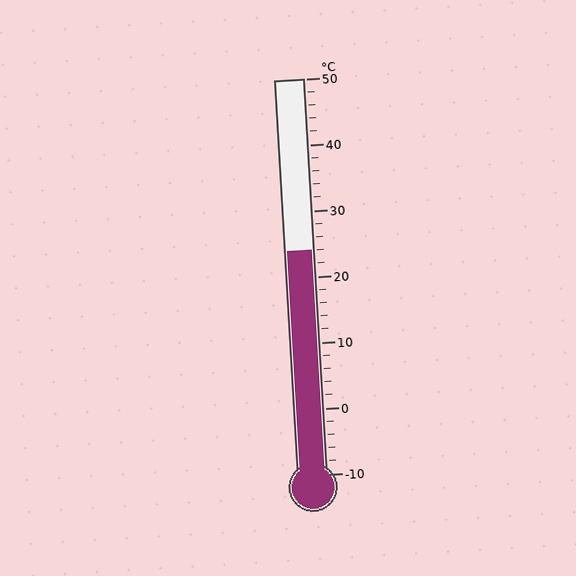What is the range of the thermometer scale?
The thermometer scale ranges from -10°C to 50°C.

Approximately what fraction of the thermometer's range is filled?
The thermometer is filled to approximately 55% of its range.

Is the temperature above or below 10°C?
The temperature is above 10°C.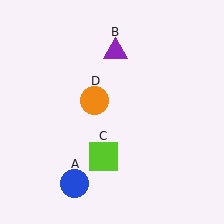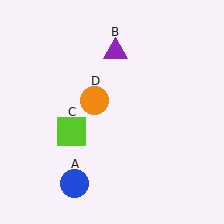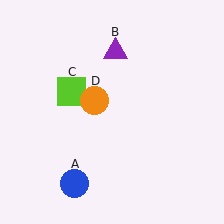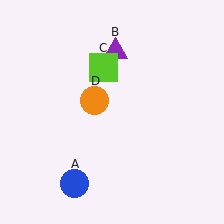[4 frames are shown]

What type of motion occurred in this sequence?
The lime square (object C) rotated clockwise around the center of the scene.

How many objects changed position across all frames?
1 object changed position: lime square (object C).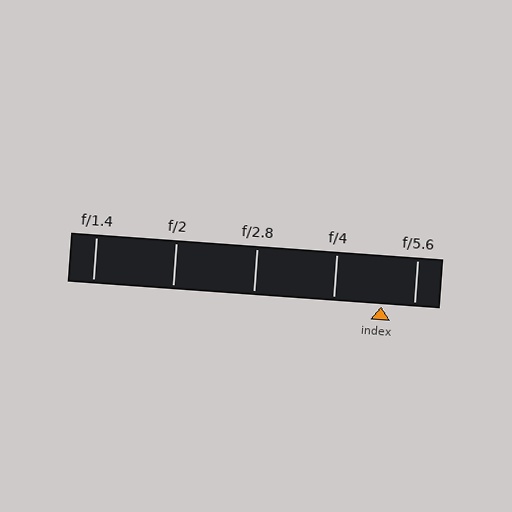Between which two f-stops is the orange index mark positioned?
The index mark is between f/4 and f/5.6.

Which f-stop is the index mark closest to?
The index mark is closest to f/5.6.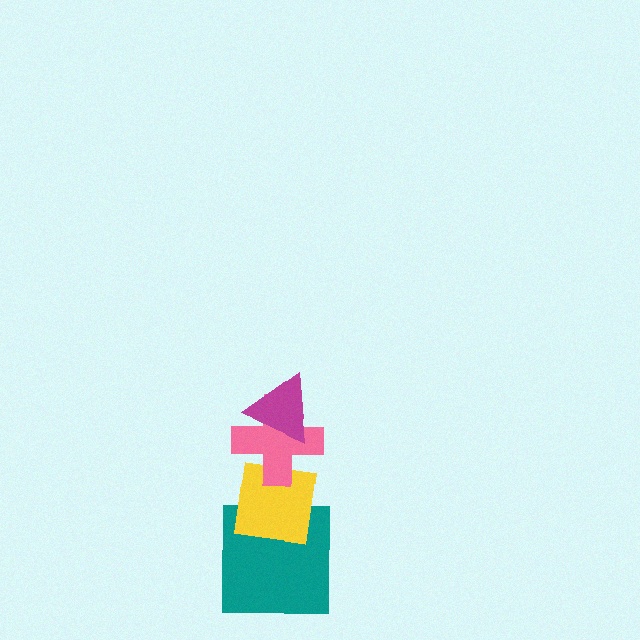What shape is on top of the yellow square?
The pink cross is on top of the yellow square.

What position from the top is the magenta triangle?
The magenta triangle is 1st from the top.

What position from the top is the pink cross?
The pink cross is 2nd from the top.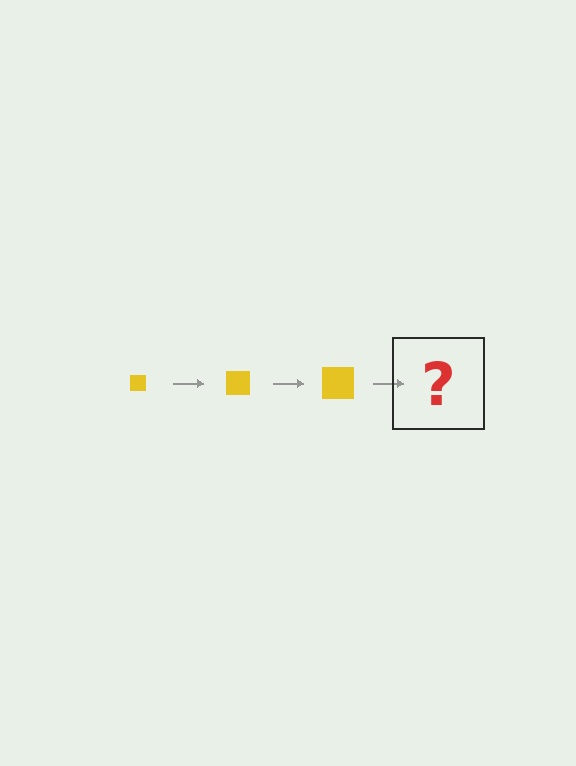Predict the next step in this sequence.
The next step is a yellow square, larger than the previous one.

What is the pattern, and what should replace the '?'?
The pattern is that the square gets progressively larger each step. The '?' should be a yellow square, larger than the previous one.